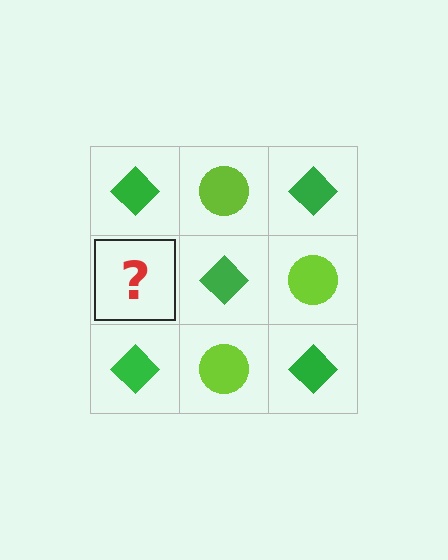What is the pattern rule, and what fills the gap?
The rule is that it alternates green diamond and lime circle in a checkerboard pattern. The gap should be filled with a lime circle.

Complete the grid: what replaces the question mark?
The question mark should be replaced with a lime circle.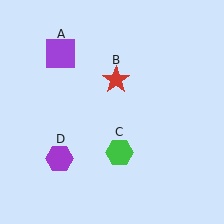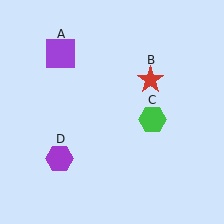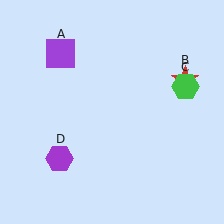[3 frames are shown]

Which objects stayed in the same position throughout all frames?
Purple square (object A) and purple hexagon (object D) remained stationary.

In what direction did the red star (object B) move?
The red star (object B) moved right.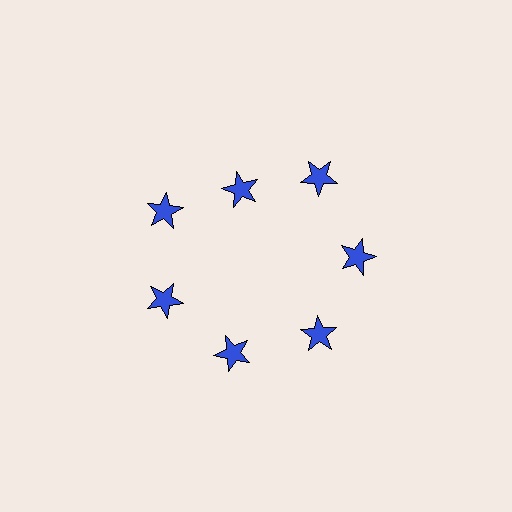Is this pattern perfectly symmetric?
No. The 7 blue stars are arranged in a ring, but one element near the 12 o'clock position is pulled inward toward the center, breaking the 7-fold rotational symmetry.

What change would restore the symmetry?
The symmetry would be restored by moving it outward, back onto the ring so that all 7 stars sit at equal angles and equal distance from the center.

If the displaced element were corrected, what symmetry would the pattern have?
It would have 7-fold rotational symmetry — the pattern would map onto itself every 51 degrees.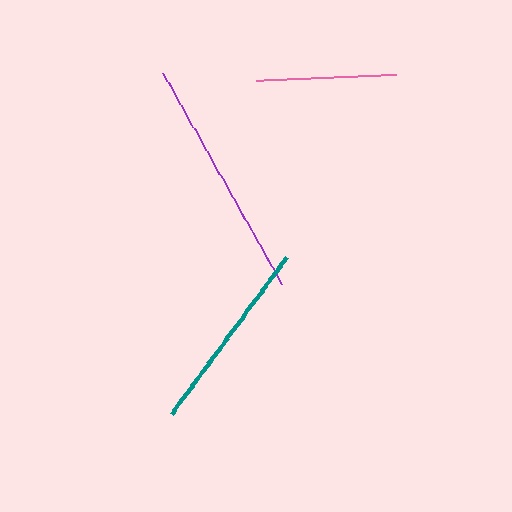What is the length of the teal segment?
The teal segment is approximately 195 pixels long.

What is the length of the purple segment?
The purple segment is approximately 242 pixels long.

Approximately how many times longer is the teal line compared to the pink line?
The teal line is approximately 1.4 times the length of the pink line.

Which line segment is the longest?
The purple line is the longest at approximately 242 pixels.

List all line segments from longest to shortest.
From longest to shortest: purple, teal, pink.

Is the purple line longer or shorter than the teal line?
The purple line is longer than the teal line.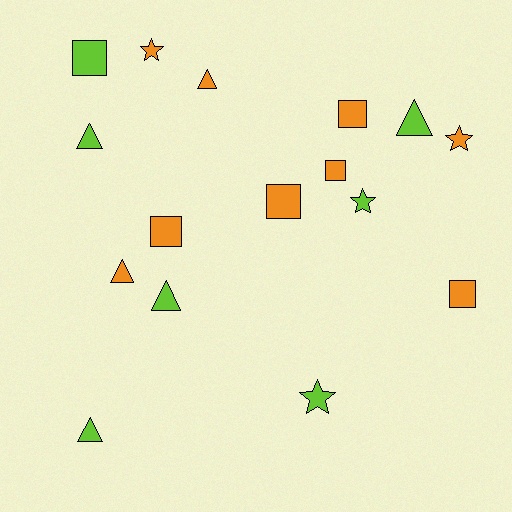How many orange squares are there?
There are 5 orange squares.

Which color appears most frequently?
Orange, with 9 objects.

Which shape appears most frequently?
Triangle, with 6 objects.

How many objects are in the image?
There are 16 objects.